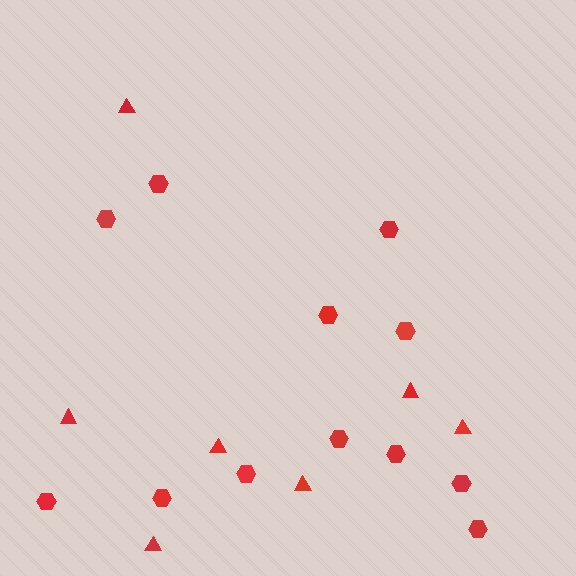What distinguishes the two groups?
There are 2 groups: one group of hexagons (12) and one group of triangles (7).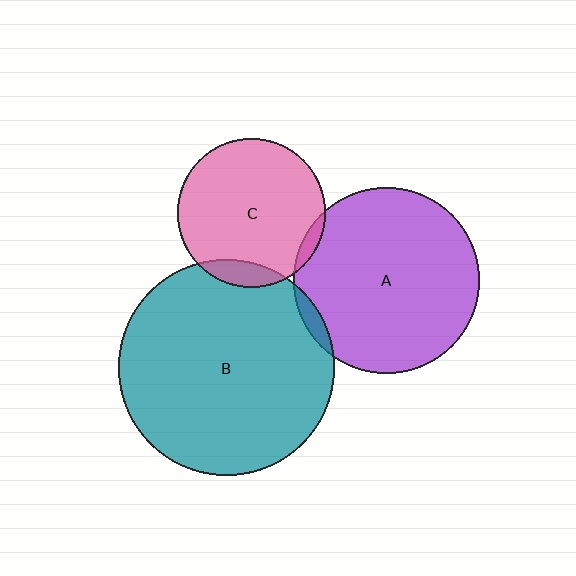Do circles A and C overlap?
Yes.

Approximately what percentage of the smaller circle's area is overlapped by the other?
Approximately 5%.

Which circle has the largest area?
Circle B (teal).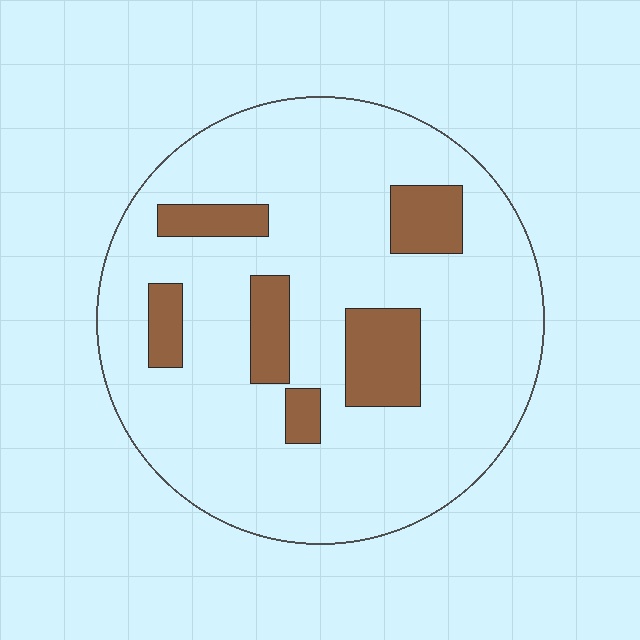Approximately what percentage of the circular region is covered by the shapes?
Approximately 15%.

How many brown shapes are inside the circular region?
6.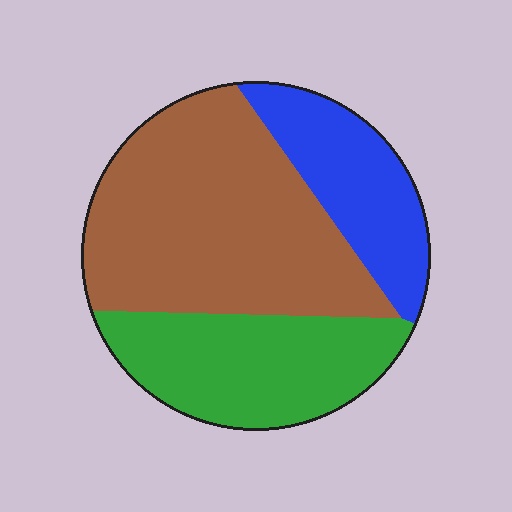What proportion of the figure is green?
Green covers around 30% of the figure.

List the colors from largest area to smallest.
From largest to smallest: brown, green, blue.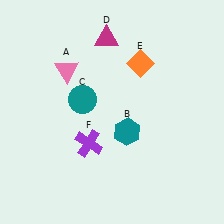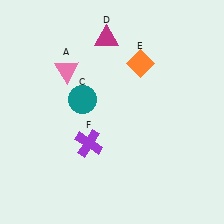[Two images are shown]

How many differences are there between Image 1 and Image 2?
There is 1 difference between the two images.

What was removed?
The teal hexagon (B) was removed in Image 2.